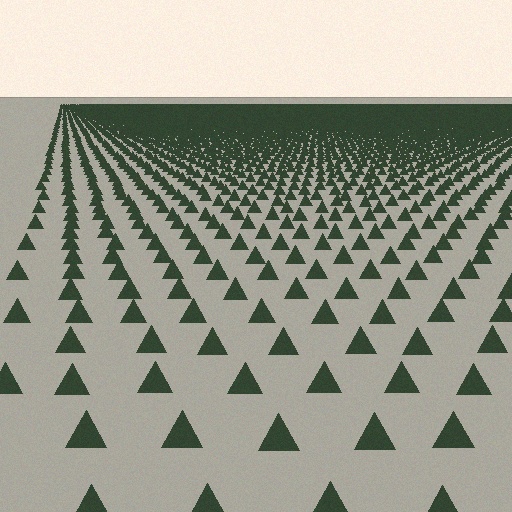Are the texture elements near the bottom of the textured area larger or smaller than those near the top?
Larger. Near the bottom, elements are closer to the viewer and appear at a bigger on-screen size.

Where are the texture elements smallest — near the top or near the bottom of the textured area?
Near the top.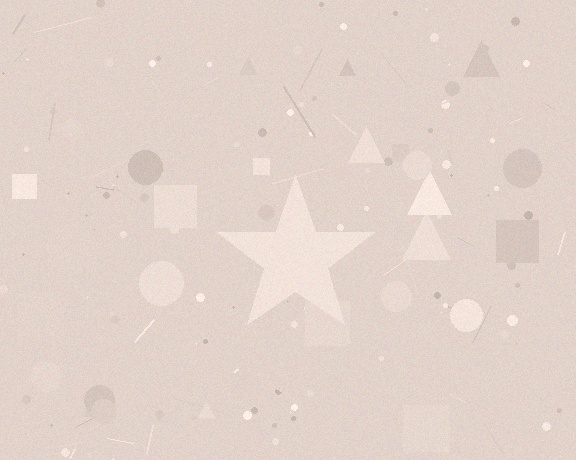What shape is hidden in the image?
A star is hidden in the image.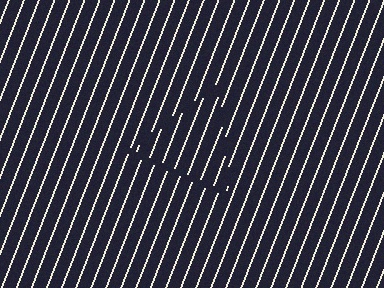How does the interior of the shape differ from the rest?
The interior of the shape contains the same grating, shifted by half a period — the contour is defined by the phase discontinuity where line-ends from the inner and outer gratings abut.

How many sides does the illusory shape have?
3 sides — the line-ends trace a triangle.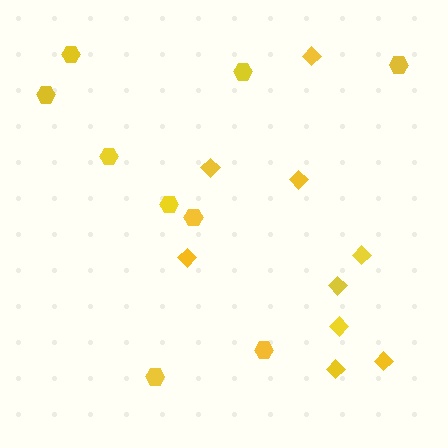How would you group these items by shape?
There are 2 groups: one group of hexagons (9) and one group of diamonds (9).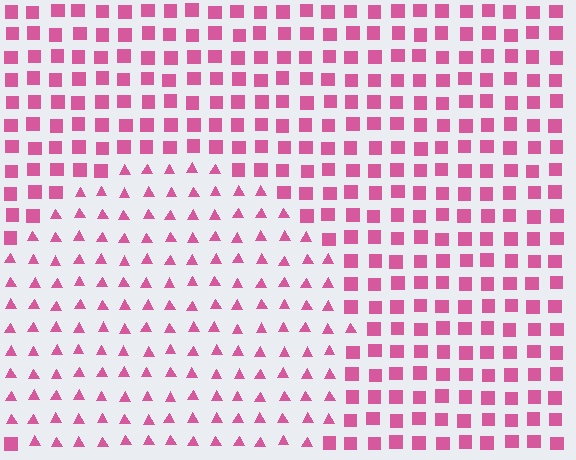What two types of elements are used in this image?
The image uses triangles inside the circle region and squares outside it.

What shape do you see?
I see a circle.